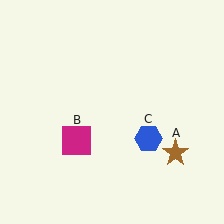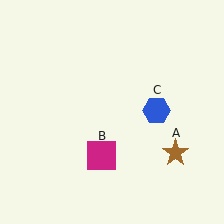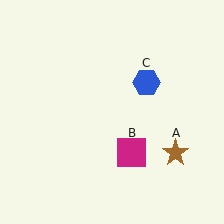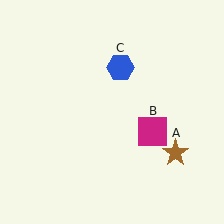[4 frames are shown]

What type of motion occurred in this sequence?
The magenta square (object B), blue hexagon (object C) rotated counterclockwise around the center of the scene.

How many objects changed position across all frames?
2 objects changed position: magenta square (object B), blue hexagon (object C).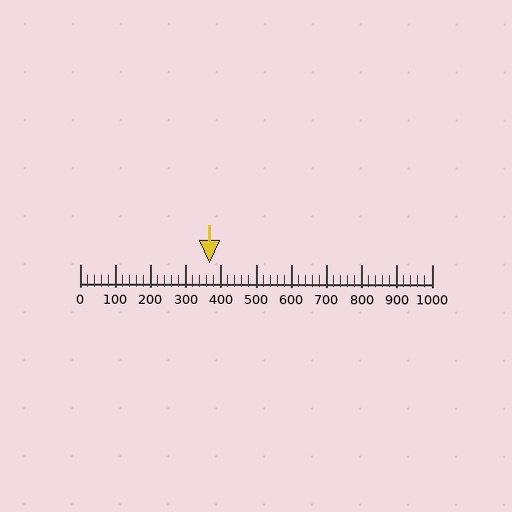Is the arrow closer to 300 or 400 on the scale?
The arrow is closer to 400.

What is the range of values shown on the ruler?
The ruler shows values from 0 to 1000.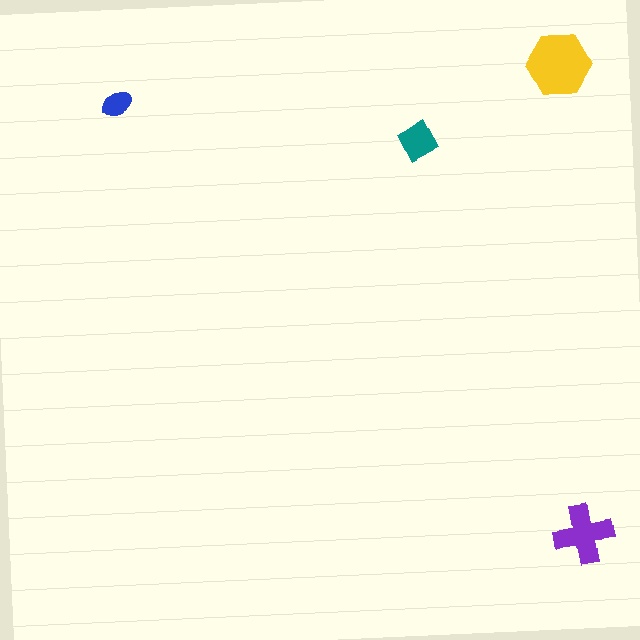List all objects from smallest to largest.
The blue ellipse, the teal square, the purple cross, the yellow hexagon.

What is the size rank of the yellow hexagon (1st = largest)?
1st.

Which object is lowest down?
The purple cross is bottommost.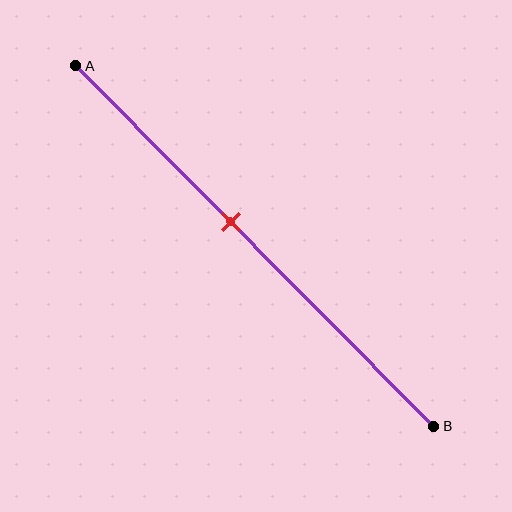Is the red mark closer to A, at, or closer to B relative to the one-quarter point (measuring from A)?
The red mark is closer to point B than the one-quarter point of segment AB.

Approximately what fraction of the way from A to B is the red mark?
The red mark is approximately 45% of the way from A to B.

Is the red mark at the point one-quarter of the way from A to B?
No, the mark is at about 45% from A, not at the 25% one-quarter point.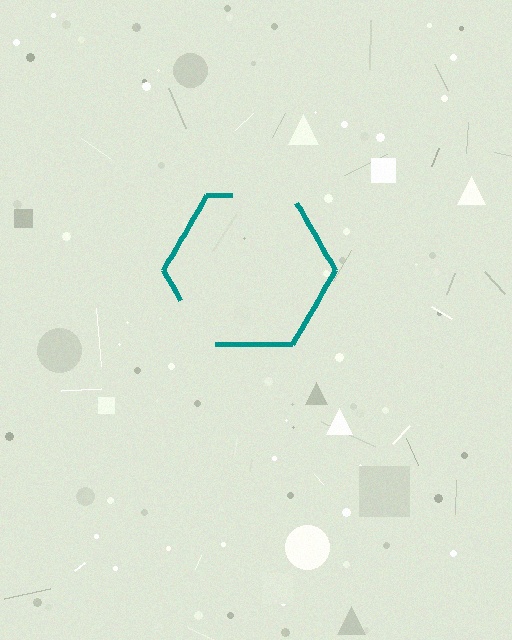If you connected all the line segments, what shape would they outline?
They would outline a hexagon.